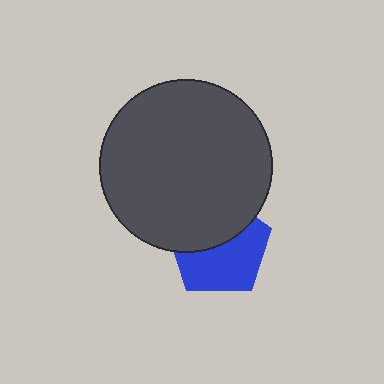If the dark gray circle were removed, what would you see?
You would see the complete blue pentagon.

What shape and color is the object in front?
The object in front is a dark gray circle.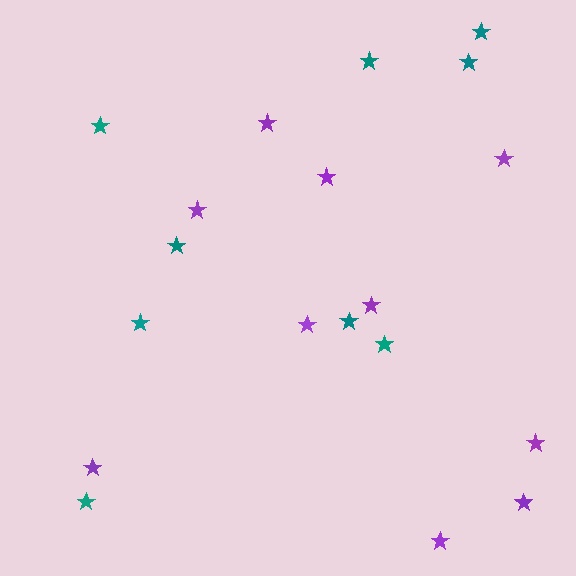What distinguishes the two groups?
There are 2 groups: one group of purple stars (10) and one group of teal stars (9).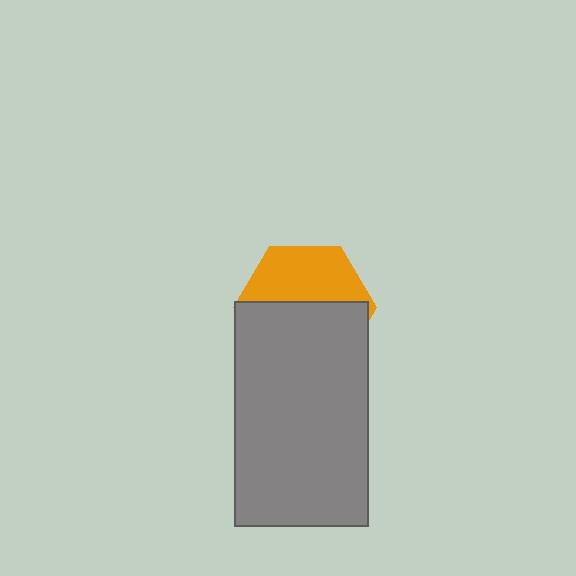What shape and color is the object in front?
The object in front is a gray rectangle.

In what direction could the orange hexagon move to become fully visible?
The orange hexagon could move up. That would shift it out from behind the gray rectangle entirely.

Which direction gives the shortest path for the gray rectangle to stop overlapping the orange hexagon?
Moving down gives the shortest separation.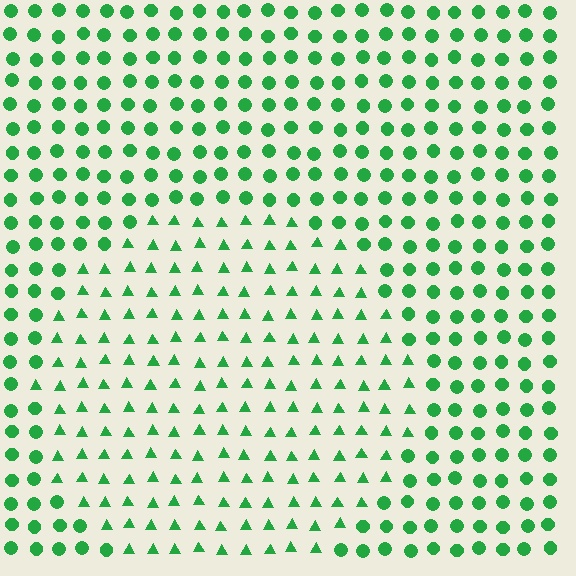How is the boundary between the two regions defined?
The boundary is defined by a change in element shape: triangles inside vs. circles outside. All elements share the same color and spacing.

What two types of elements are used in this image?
The image uses triangles inside the circle region and circles outside it.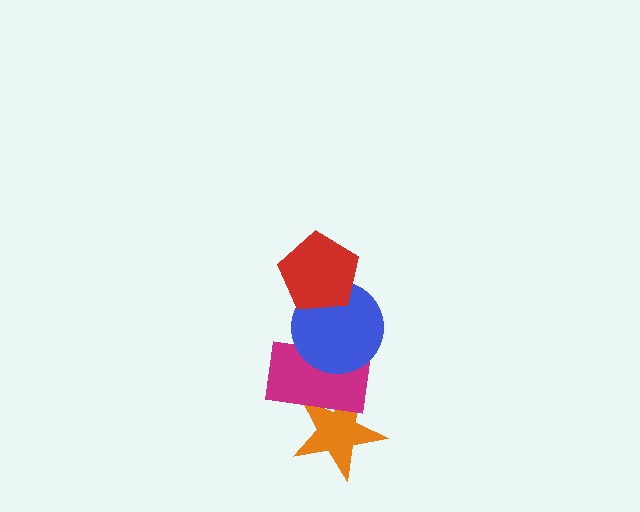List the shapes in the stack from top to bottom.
From top to bottom: the red pentagon, the blue circle, the magenta rectangle, the orange star.